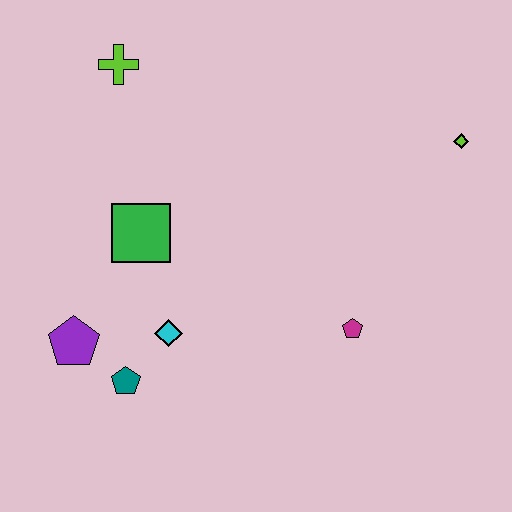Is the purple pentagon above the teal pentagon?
Yes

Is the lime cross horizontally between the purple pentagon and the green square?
Yes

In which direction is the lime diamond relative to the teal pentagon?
The lime diamond is to the right of the teal pentagon.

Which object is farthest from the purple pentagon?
The lime diamond is farthest from the purple pentagon.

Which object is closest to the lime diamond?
The magenta pentagon is closest to the lime diamond.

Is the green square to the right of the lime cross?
Yes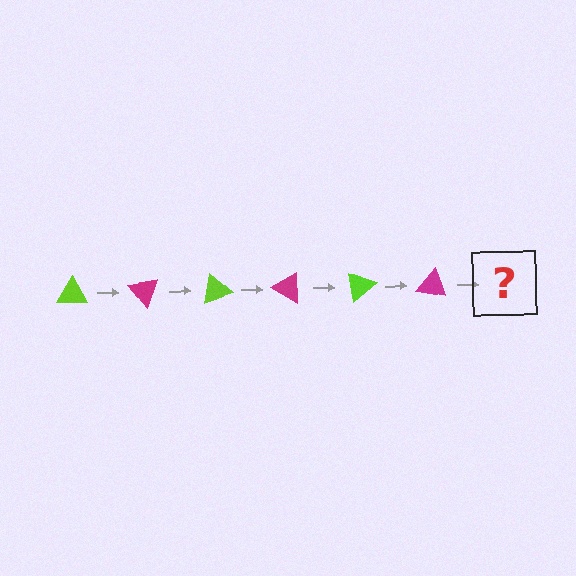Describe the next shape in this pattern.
It should be a lime triangle, rotated 300 degrees from the start.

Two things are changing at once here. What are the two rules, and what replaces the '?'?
The two rules are that it rotates 50 degrees each step and the color cycles through lime and magenta. The '?' should be a lime triangle, rotated 300 degrees from the start.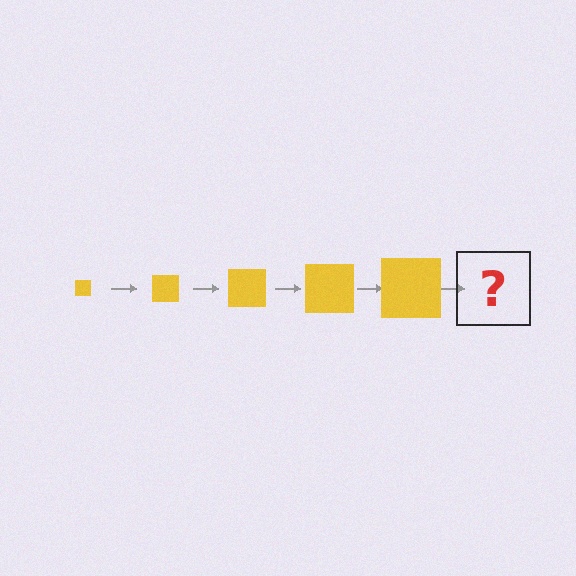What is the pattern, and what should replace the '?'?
The pattern is that the square gets progressively larger each step. The '?' should be a yellow square, larger than the previous one.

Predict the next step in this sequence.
The next step is a yellow square, larger than the previous one.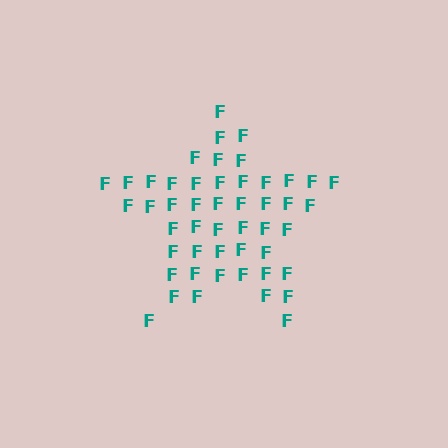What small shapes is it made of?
It is made of small letter F's.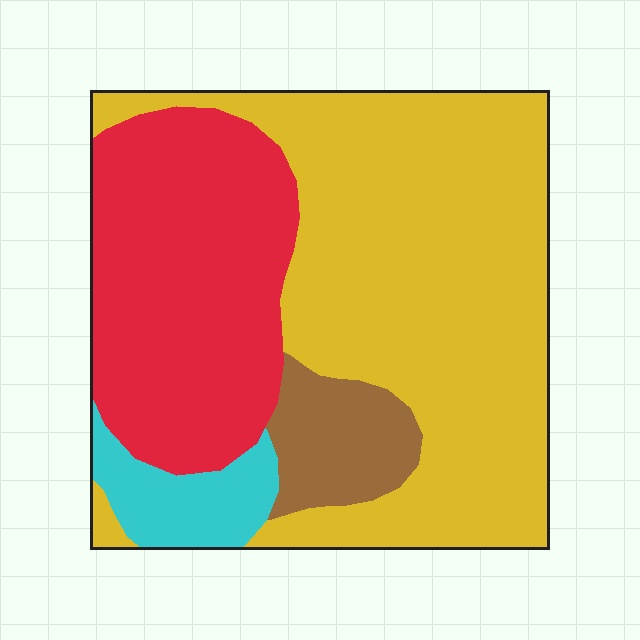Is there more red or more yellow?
Yellow.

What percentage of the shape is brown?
Brown takes up about one tenth (1/10) of the shape.